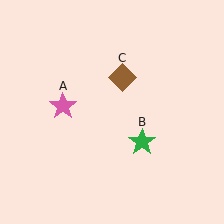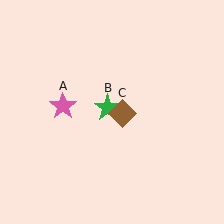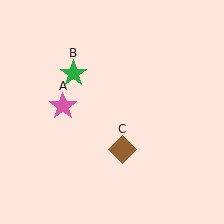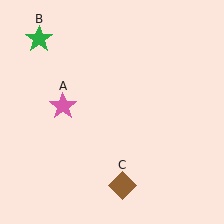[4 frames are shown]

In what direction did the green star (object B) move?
The green star (object B) moved up and to the left.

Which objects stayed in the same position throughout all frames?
Pink star (object A) remained stationary.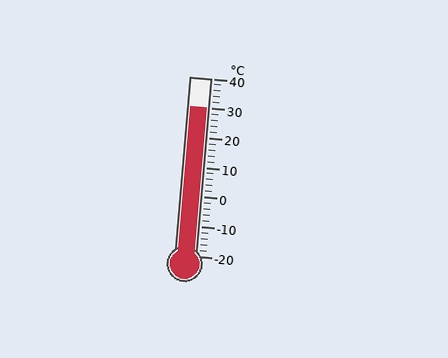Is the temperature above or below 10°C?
The temperature is above 10°C.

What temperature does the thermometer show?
The thermometer shows approximately 30°C.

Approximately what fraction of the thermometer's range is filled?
The thermometer is filled to approximately 85% of its range.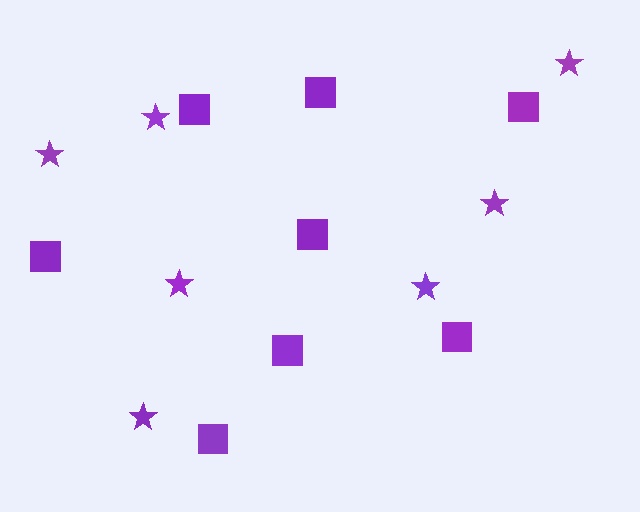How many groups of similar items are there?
There are 2 groups: one group of stars (7) and one group of squares (8).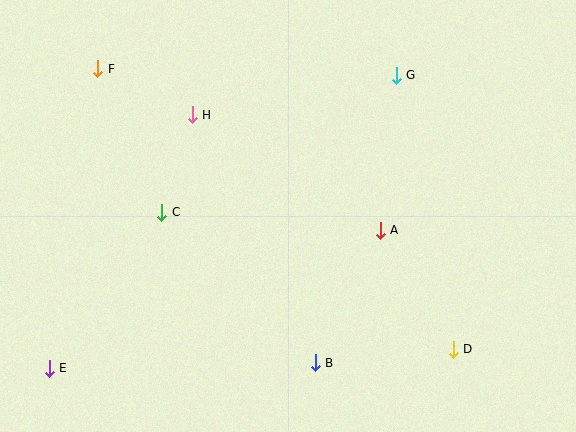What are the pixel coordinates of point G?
Point G is at (396, 75).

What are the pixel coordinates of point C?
Point C is at (162, 212).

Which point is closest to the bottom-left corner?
Point E is closest to the bottom-left corner.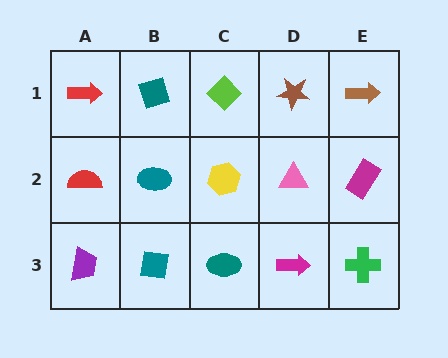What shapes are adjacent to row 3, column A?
A red semicircle (row 2, column A), a teal square (row 3, column B).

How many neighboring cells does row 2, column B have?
4.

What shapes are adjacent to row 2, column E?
A brown arrow (row 1, column E), a green cross (row 3, column E), a pink triangle (row 2, column D).